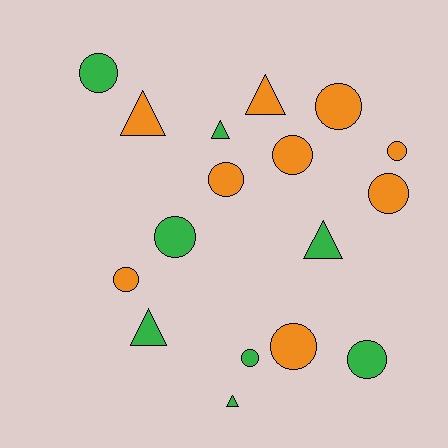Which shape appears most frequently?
Circle, with 11 objects.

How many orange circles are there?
There are 7 orange circles.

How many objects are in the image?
There are 17 objects.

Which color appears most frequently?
Orange, with 9 objects.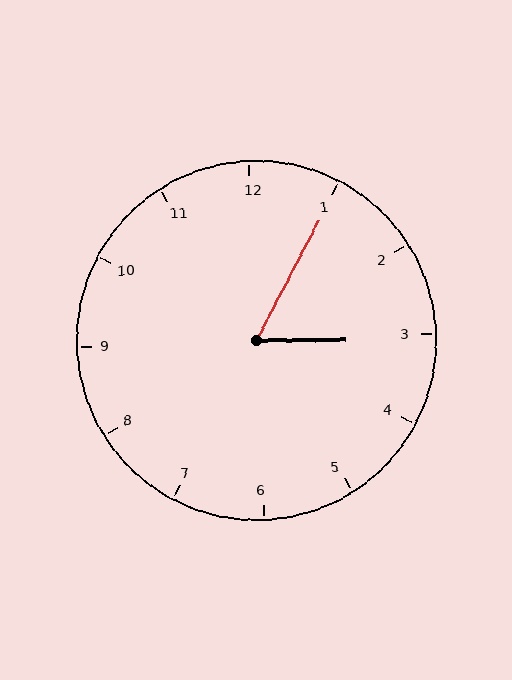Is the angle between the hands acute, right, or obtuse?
It is acute.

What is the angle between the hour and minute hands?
Approximately 62 degrees.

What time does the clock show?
3:05.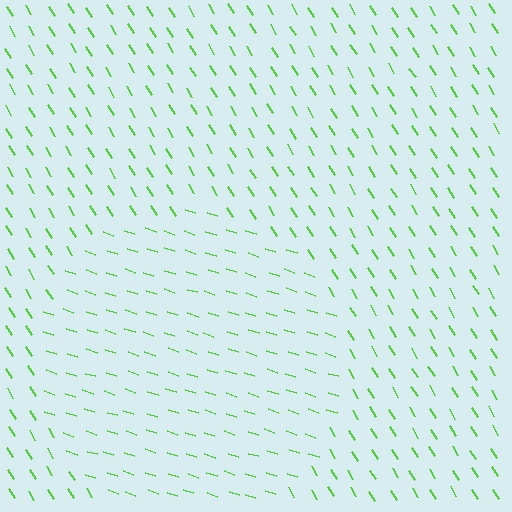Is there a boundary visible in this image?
Yes, there is a texture boundary formed by a change in line orientation.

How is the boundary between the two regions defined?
The boundary is defined purely by a change in line orientation (approximately 40 degrees difference). All lines are the same color and thickness.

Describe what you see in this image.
The image is filled with small lime line segments. A circle region in the image has lines oriented differently from the surrounding lines, creating a visible texture boundary.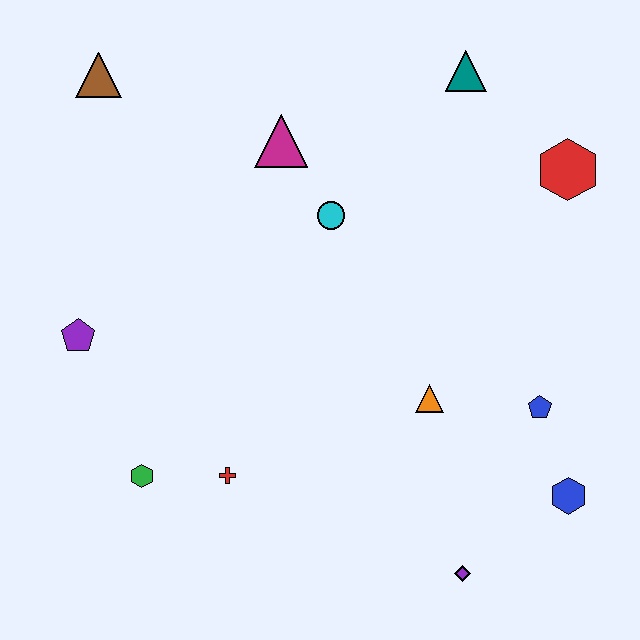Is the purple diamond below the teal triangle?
Yes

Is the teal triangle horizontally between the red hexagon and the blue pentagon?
No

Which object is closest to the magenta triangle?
The cyan circle is closest to the magenta triangle.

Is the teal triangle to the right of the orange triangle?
Yes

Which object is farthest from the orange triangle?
The brown triangle is farthest from the orange triangle.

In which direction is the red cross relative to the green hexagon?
The red cross is to the right of the green hexagon.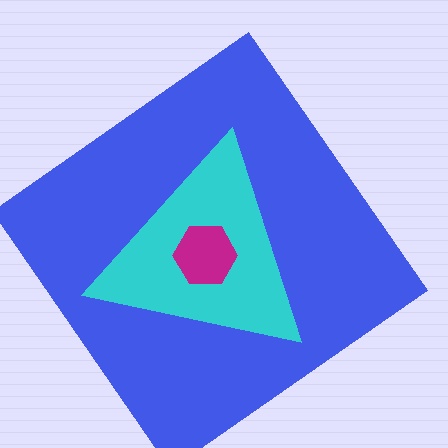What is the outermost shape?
The blue diamond.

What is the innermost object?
The magenta hexagon.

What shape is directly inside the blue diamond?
The cyan triangle.